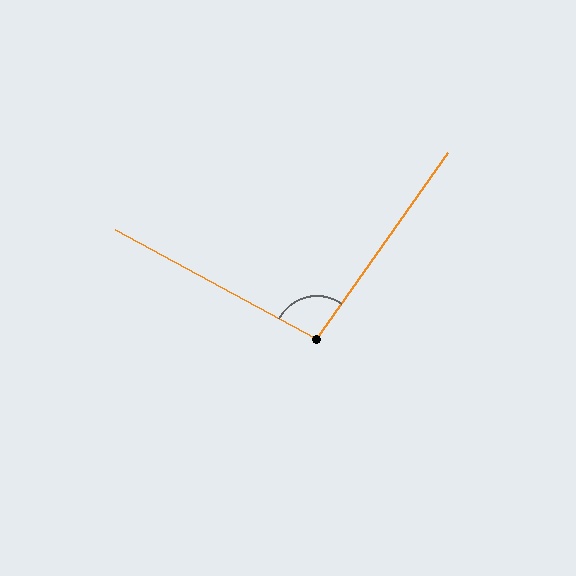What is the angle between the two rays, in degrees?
Approximately 96 degrees.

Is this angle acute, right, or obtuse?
It is obtuse.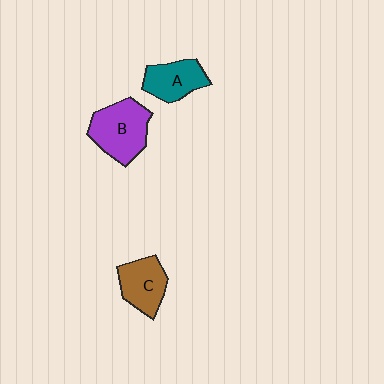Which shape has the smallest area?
Shape A (teal).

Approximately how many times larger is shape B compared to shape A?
Approximately 1.4 times.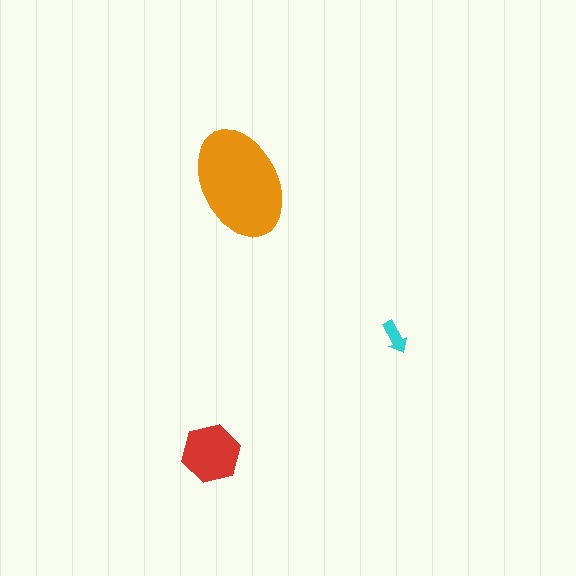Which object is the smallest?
The cyan arrow.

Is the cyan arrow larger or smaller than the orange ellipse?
Smaller.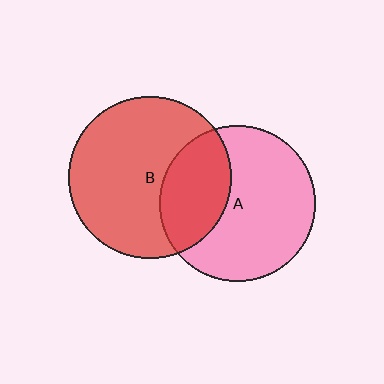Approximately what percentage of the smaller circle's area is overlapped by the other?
Approximately 35%.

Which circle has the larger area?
Circle B (red).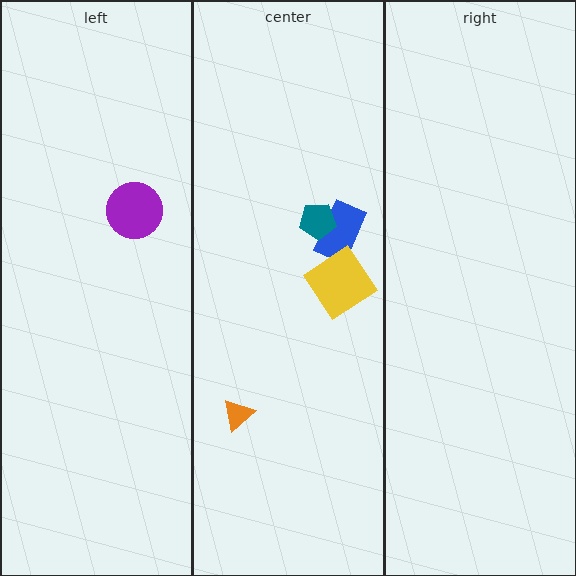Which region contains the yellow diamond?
The center region.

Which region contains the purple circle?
The left region.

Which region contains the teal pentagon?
The center region.